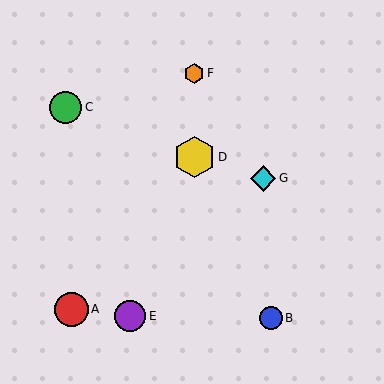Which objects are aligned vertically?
Objects D, F are aligned vertically.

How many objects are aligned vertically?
2 objects (D, F) are aligned vertically.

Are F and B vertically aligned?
No, F is at x≈194 and B is at x≈271.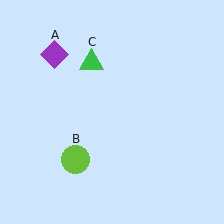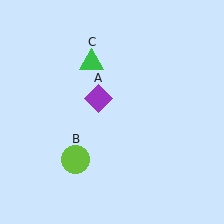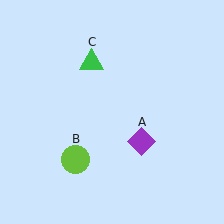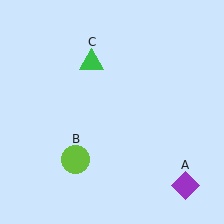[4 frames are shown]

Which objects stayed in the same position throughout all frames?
Lime circle (object B) and green triangle (object C) remained stationary.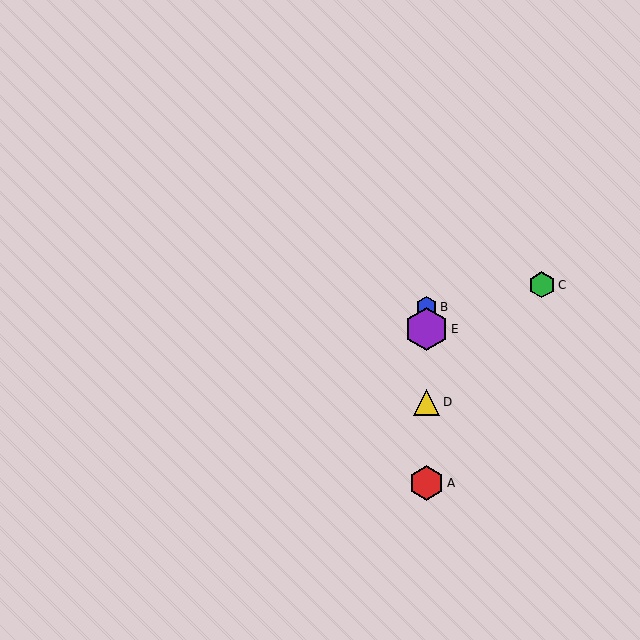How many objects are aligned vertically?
4 objects (A, B, D, E) are aligned vertically.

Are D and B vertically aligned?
Yes, both are at x≈427.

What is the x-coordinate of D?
Object D is at x≈427.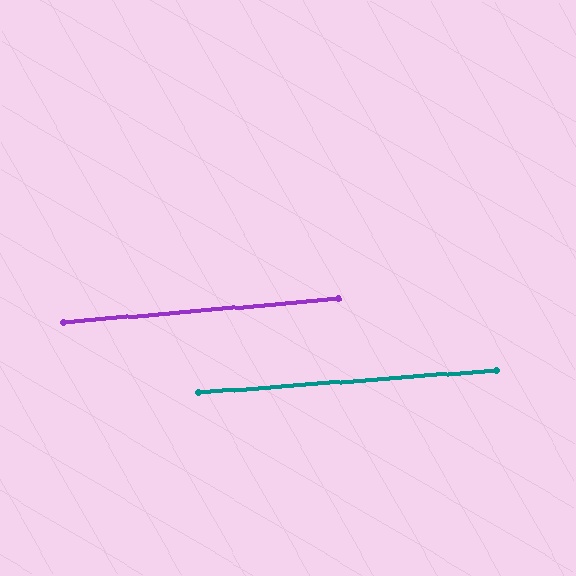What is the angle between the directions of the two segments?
Approximately 1 degree.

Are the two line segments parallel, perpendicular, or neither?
Parallel — their directions differ by only 0.6°.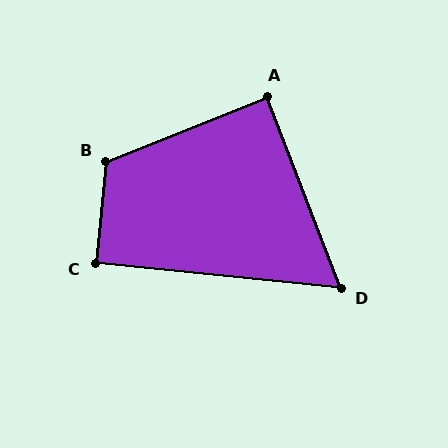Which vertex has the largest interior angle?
B, at approximately 117 degrees.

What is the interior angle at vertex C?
Approximately 90 degrees (approximately right).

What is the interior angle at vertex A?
Approximately 90 degrees (approximately right).